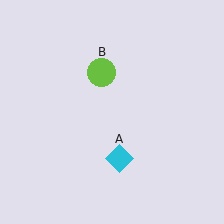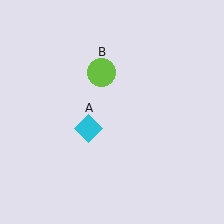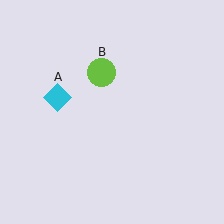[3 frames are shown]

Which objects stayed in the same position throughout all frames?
Lime circle (object B) remained stationary.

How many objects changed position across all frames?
1 object changed position: cyan diamond (object A).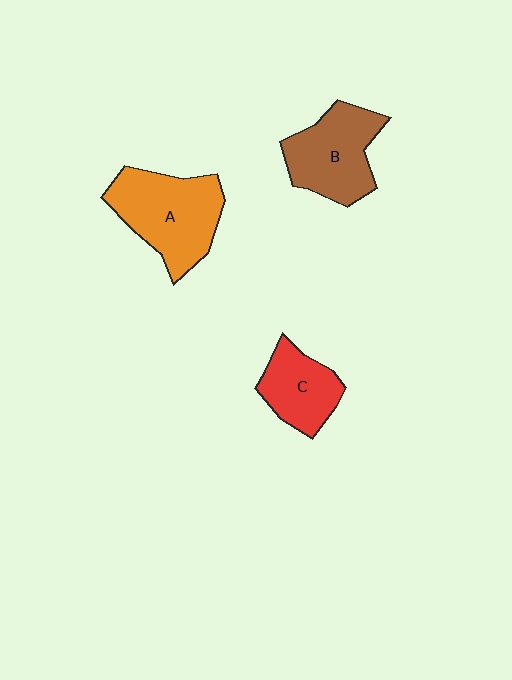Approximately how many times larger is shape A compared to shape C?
Approximately 1.6 times.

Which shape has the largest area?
Shape A (orange).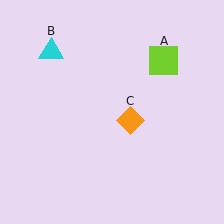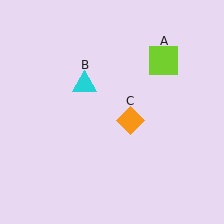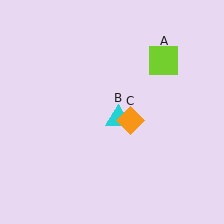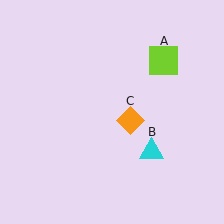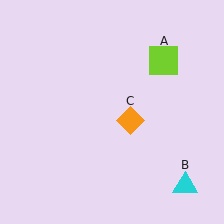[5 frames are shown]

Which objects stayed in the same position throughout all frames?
Lime square (object A) and orange diamond (object C) remained stationary.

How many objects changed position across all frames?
1 object changed position: cyan triangle (object B).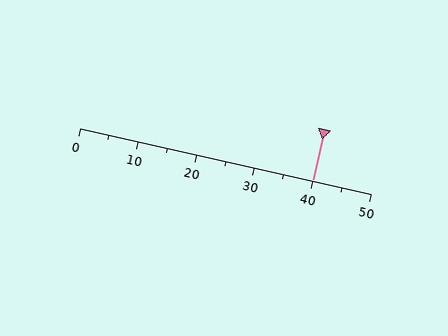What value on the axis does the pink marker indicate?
The marker indicates approximately 40.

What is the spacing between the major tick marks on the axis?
The major ticks are spaced 10 apart.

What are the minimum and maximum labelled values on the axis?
The axis runs from 0 to 50.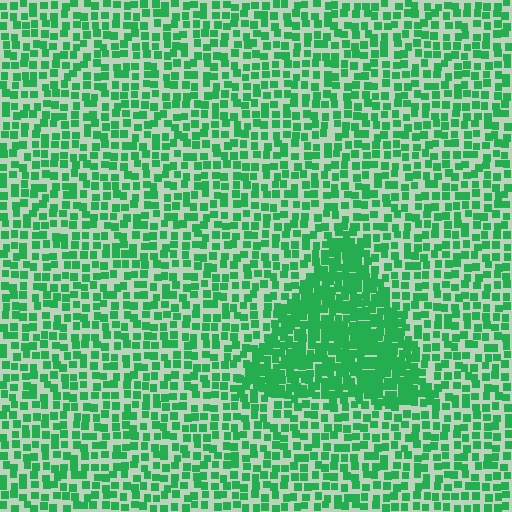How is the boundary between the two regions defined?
The boundary is defined by a change in element density (approximately 2.1x ratio). All elements are the same color, size, and shape.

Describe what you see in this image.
The image contains small green elements arranged at two different densities. A triangle-shaped region is visible where the elements are more densely packed than the surrounding area.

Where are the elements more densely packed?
The elements are more densely packed inside the triangle boundary.